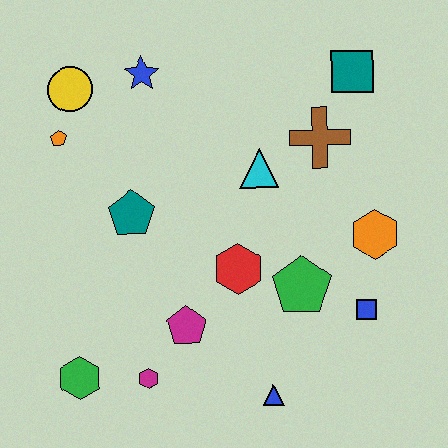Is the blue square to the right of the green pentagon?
Yes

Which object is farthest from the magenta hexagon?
The teal square is farthest from the magenta hexagon.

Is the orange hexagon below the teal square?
Yes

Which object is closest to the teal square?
The brown cross is closest to the teal square.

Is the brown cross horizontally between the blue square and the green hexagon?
Yes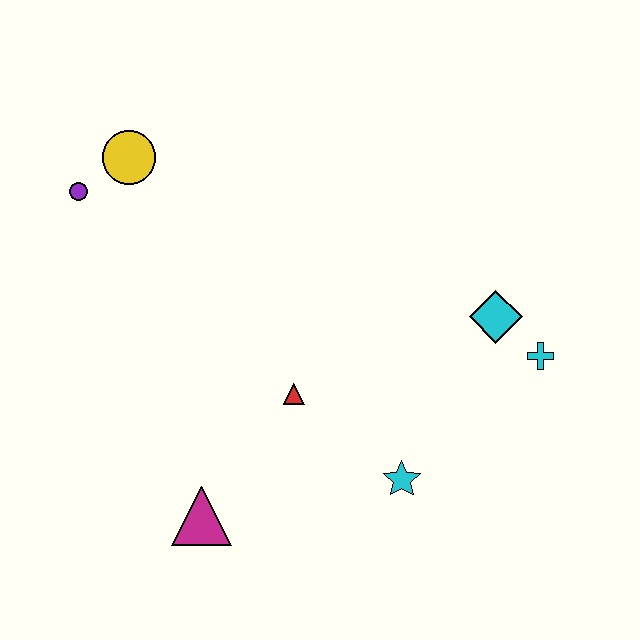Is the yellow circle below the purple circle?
No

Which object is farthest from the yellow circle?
The cyan cross is farthest from the yellow circle.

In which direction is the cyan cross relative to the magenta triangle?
The cyan cross is to the right of the magenta triangle.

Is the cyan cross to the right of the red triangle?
Yes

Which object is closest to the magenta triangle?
The red triangle is closest to the magenta triangle.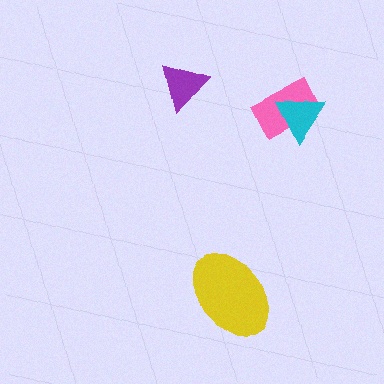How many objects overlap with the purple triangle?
0 objects overlap with the purple triangle.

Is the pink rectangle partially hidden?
Yes, it is partially covered by another shape.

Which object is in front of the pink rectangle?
The cyan triangle is in front of the pink rectangle.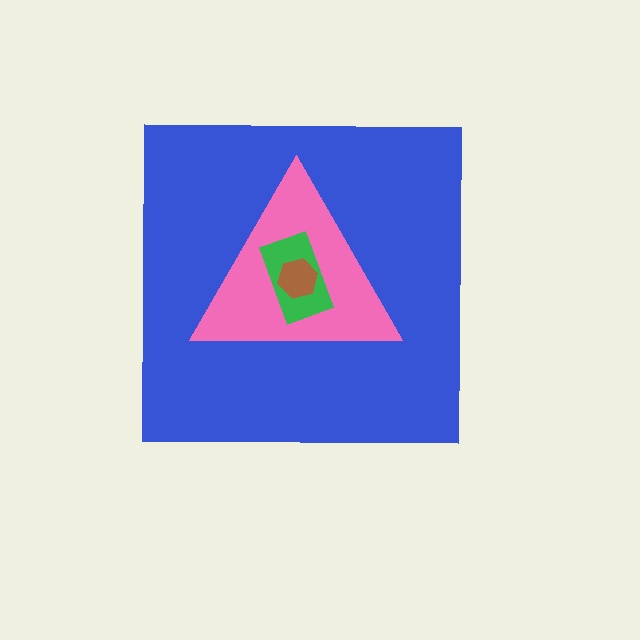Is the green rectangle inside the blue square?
Yes.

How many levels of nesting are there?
4.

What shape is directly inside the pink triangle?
The green rectangle.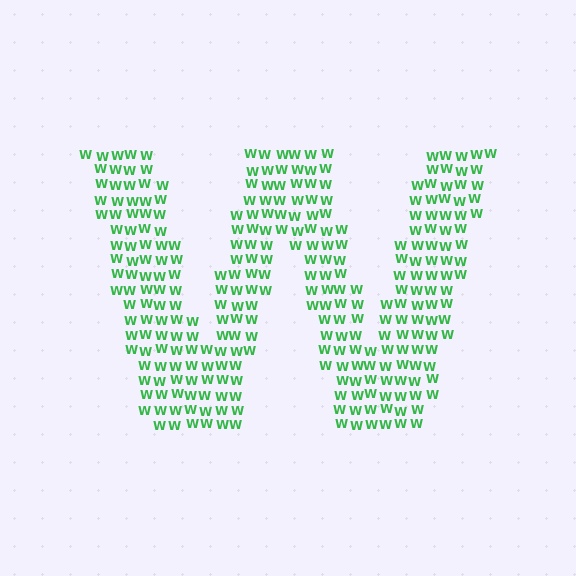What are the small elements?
The small elements are letter W's.